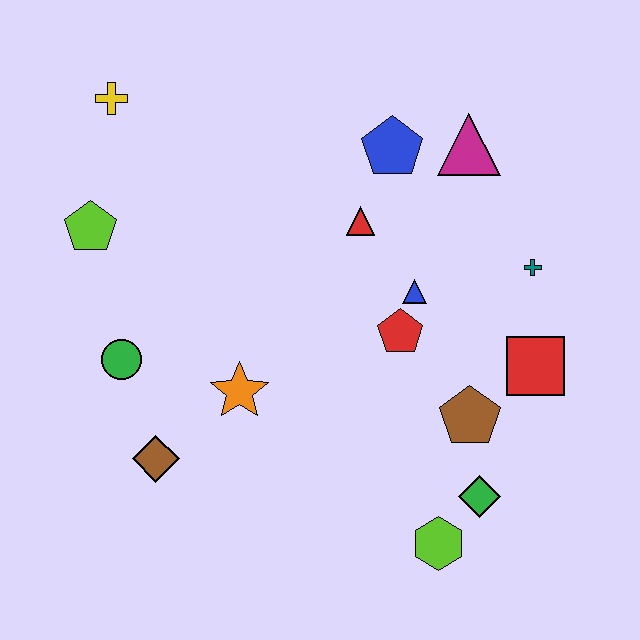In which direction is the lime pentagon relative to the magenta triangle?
The lime pentagon is to the left of the magenta triangle.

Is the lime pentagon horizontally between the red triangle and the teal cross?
No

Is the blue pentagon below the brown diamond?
No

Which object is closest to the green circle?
The brown diamond is closest to the green circle.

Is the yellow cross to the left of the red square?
Yes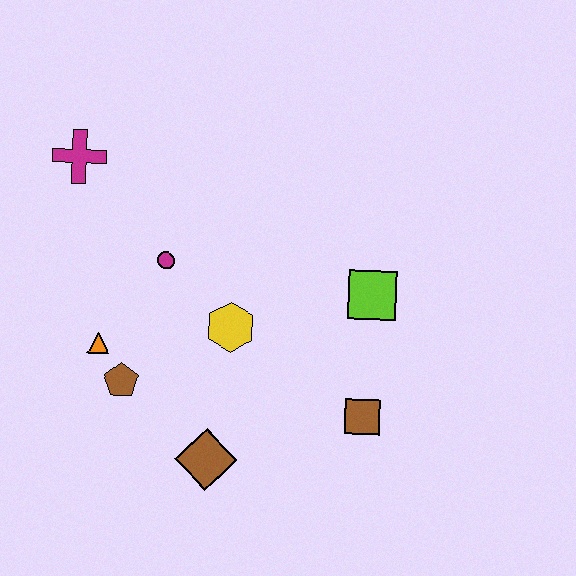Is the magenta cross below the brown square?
No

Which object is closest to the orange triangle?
The brown pentagon is closest to the orange triangle.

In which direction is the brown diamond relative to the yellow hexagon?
The brown diamond is below the yellow hexagon.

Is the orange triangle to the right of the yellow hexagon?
No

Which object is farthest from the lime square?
The magenta cross is farthest from the lime square.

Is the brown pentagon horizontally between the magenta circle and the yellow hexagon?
No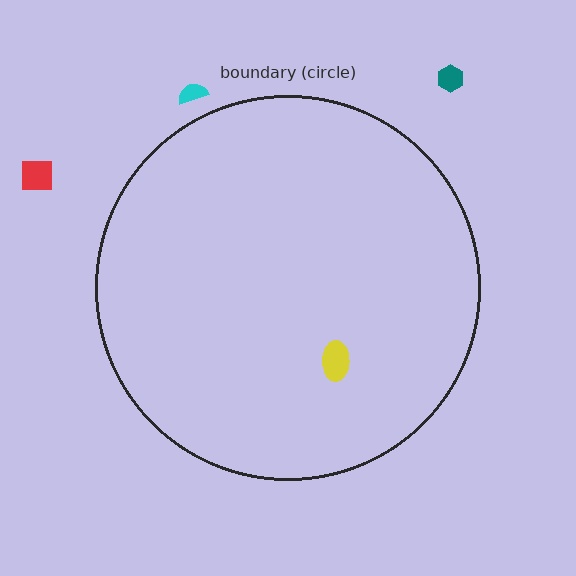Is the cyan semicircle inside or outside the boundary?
Outside.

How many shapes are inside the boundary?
1 inside, 3 outside.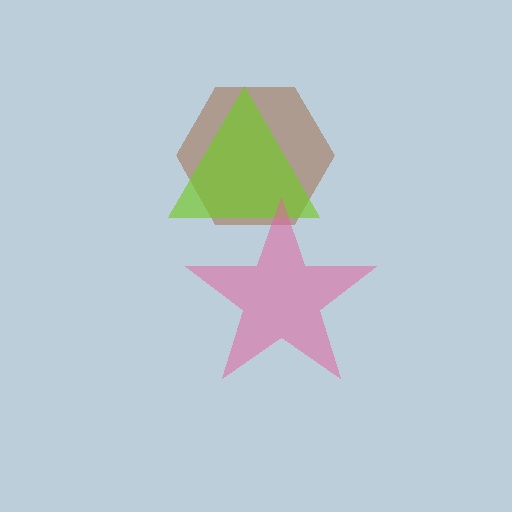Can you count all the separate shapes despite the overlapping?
Yes, there are 3 separate shapes.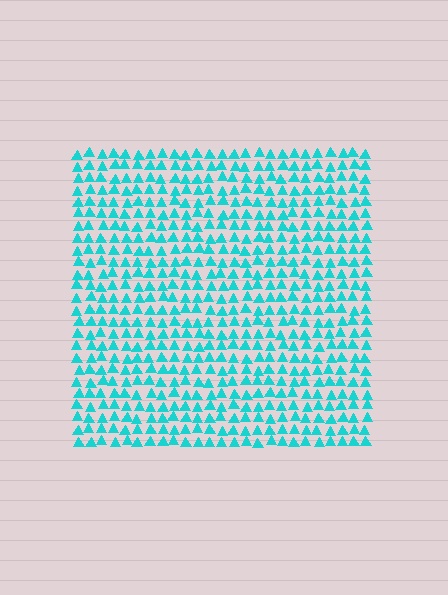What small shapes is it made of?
It is made of small triangles.